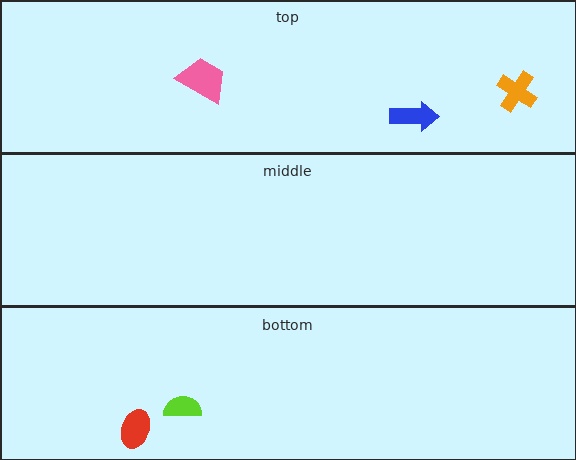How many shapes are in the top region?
3.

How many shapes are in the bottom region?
2.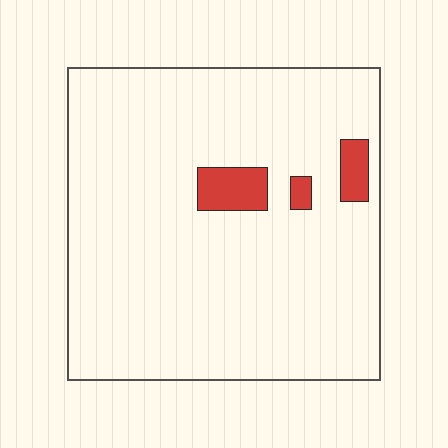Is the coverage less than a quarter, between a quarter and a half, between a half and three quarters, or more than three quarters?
Less than a quarter.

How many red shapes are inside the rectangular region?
3.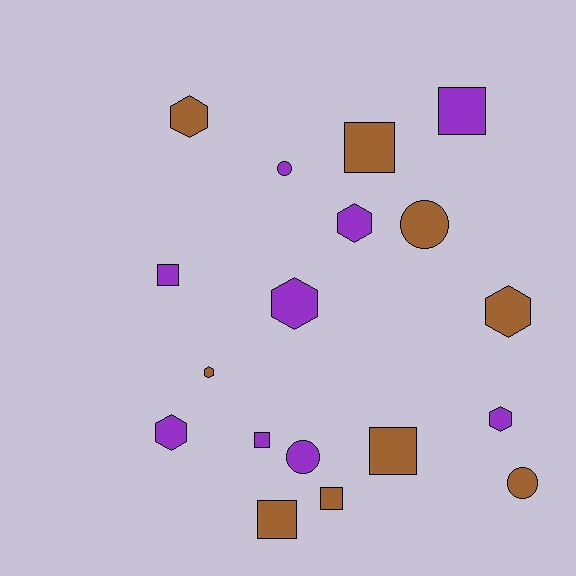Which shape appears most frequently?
Hexagon, with 7 objects.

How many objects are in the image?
There are 18 objects.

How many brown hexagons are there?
There are 3 brown hexagons.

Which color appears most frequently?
Brown, with 9 objects.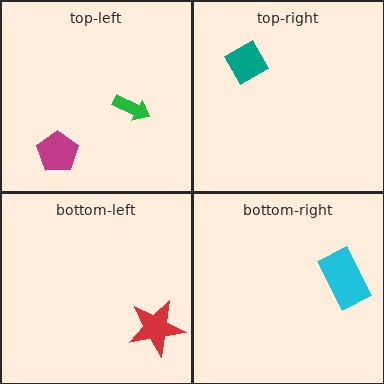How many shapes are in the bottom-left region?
1.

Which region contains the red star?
The bottom-left region.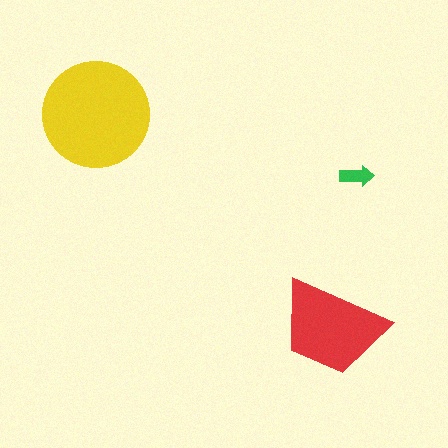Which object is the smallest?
The green arrow.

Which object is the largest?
The yellow circle.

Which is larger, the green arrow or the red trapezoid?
The red trapezoid.